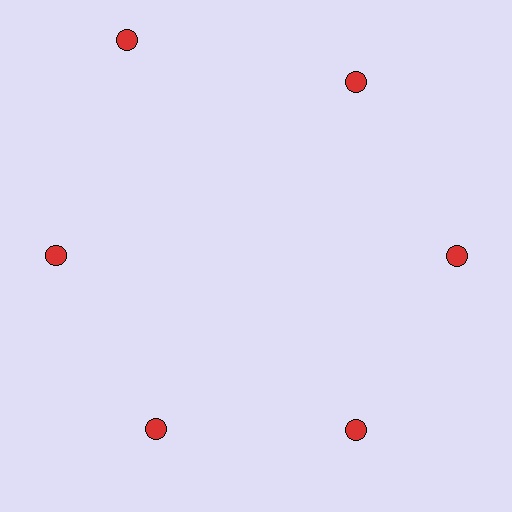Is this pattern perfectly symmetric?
No. The 6 red circles are arranged in a ring, but one element near the 11 o'clock position is pushed outward from the center, breaking the 6-fold rotational symmetry.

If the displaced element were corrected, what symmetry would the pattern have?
It would have 6-fold rotational symmetry — the pattern would map onto itself every 60 degrees.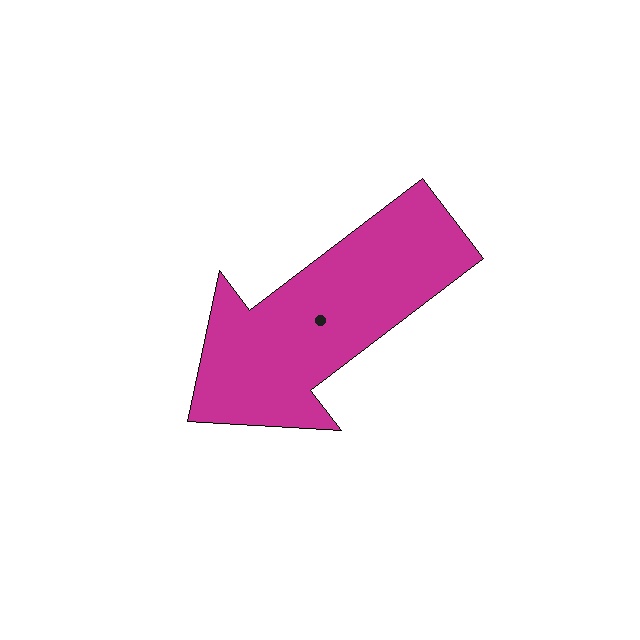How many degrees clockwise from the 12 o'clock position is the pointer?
Approximately 233 degrees.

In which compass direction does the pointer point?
Southwest.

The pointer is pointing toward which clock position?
Roughly 8 o'clock.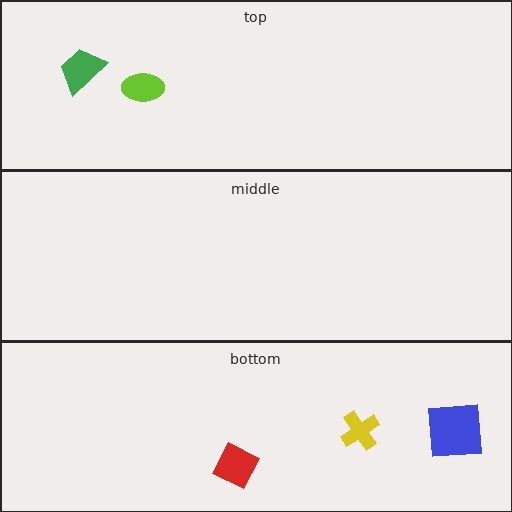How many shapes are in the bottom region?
3.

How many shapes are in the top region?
2.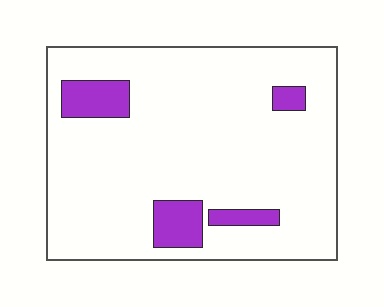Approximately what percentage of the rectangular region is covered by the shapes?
Approximately 10%.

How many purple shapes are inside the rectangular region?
4.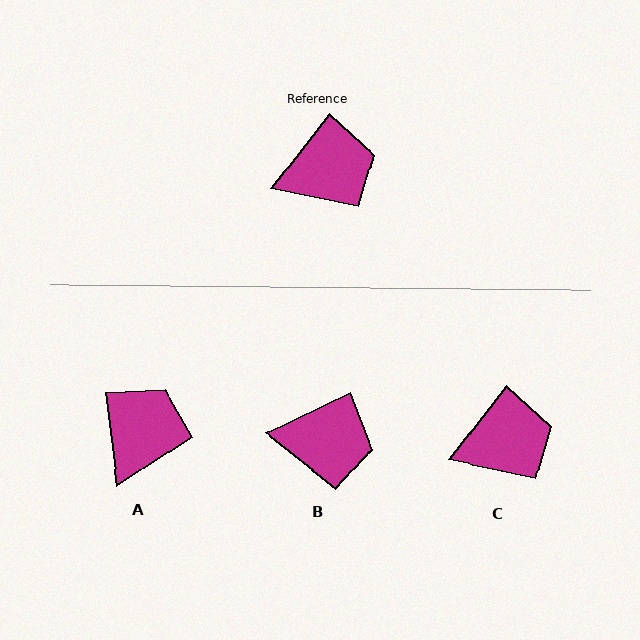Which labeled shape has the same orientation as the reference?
C.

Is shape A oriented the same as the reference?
No, it is off by about 45 degrees.